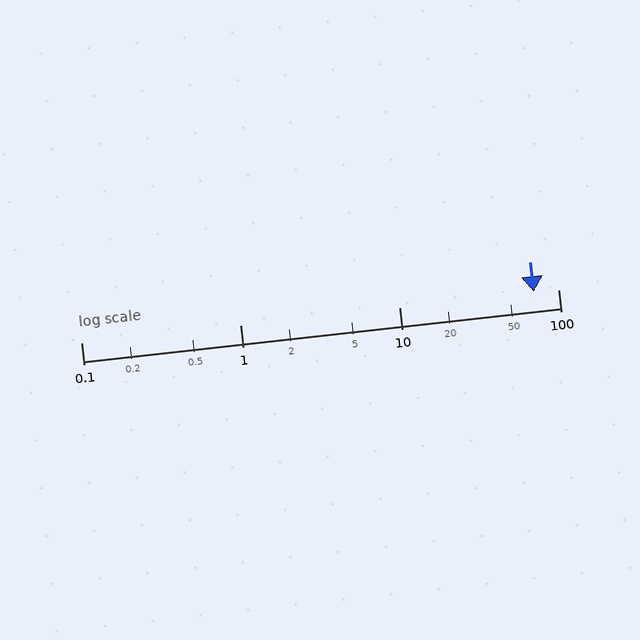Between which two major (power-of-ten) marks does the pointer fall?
The pointer is between 10 and 100.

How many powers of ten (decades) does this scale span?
The scale spans 3 decades, from 0.1 to 100.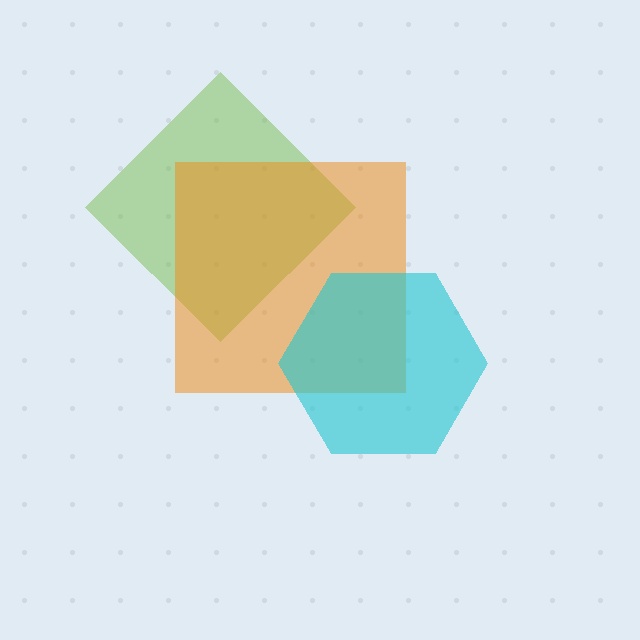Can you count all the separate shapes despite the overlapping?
Yes, there are 3 separate shapes.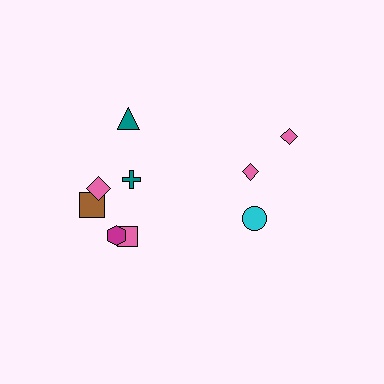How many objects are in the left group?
There are 6 objects.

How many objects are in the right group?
There are 3 objects.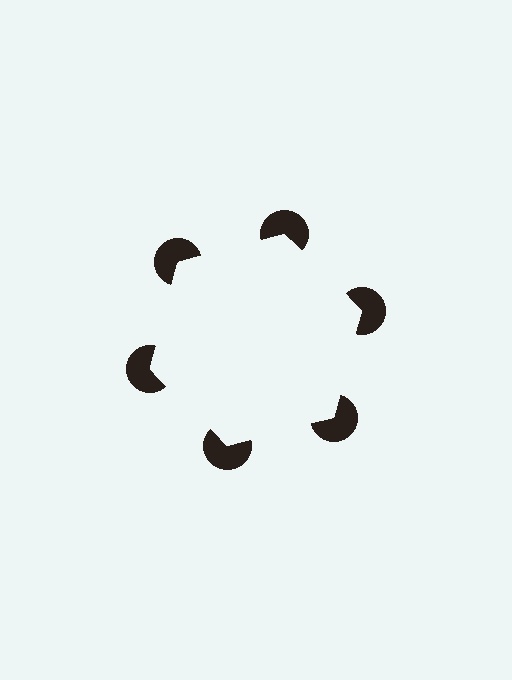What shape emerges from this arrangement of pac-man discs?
An illusory hexagon — its edges are inferred from the aligned wedge cuts in the pac-man discs, not physically drawn.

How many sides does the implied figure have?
6 sides.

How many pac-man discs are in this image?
There are 6 — one at each vertex of the illusory hexagon.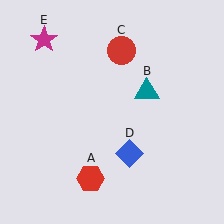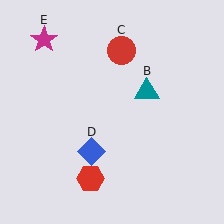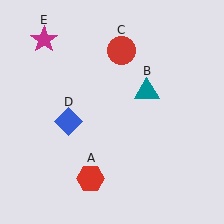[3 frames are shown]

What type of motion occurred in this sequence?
The blue diamond (object D) rotated clockwise around the center of the scene.